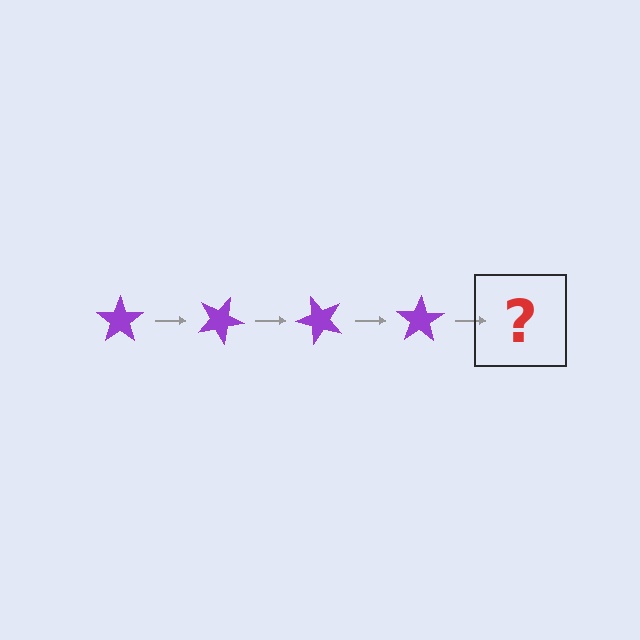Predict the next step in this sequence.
The next step is a purple star rotated 100 degrees.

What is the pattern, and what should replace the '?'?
The pattern is that the star rotates 25 degrees each step. The '?' should be a purple star rotated 100 degrees.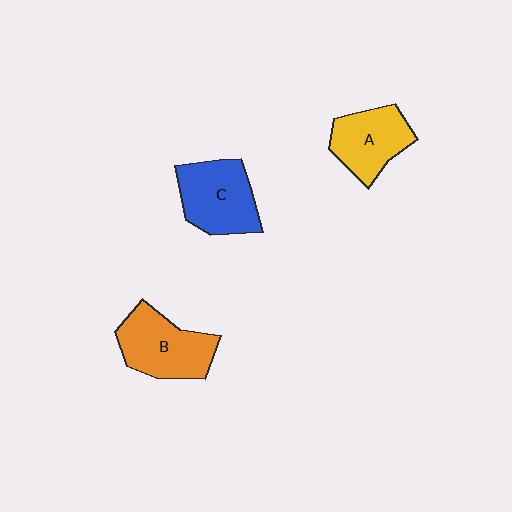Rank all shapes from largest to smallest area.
From largest to smallest: B (orange), C (blue), A (yellow).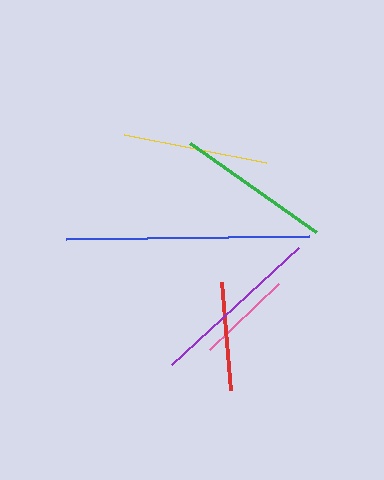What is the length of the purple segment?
The purple segment is approximately 173 pixels long.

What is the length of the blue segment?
The blue segment is approximately 243 pixels long.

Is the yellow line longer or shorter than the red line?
The yellow line is longer than the red line.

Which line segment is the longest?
The blue line is the longest at approximately 243 pixels.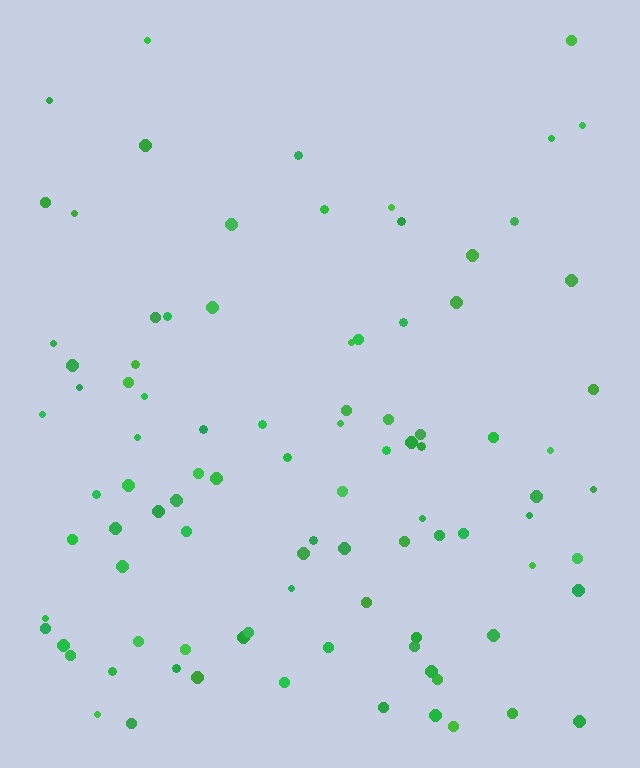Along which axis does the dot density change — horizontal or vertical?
Vertical.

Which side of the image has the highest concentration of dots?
The bottom.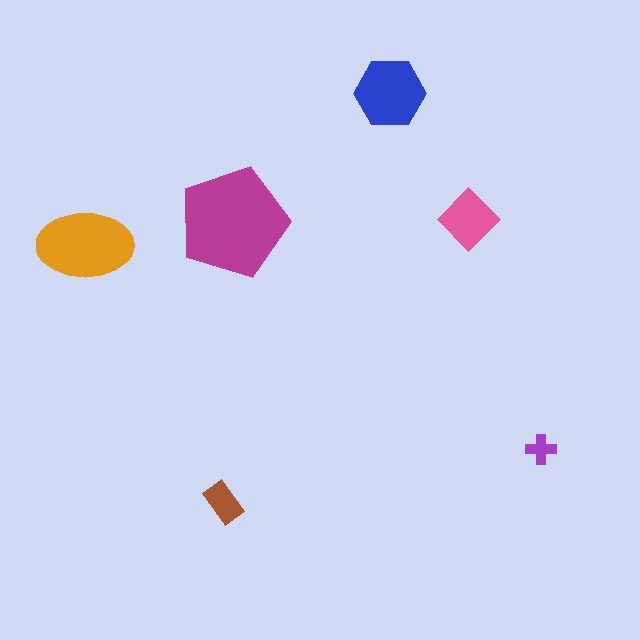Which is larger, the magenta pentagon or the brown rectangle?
The magenta pentagon.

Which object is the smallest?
The purple cross.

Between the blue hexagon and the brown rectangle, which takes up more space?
The blue hexagon.